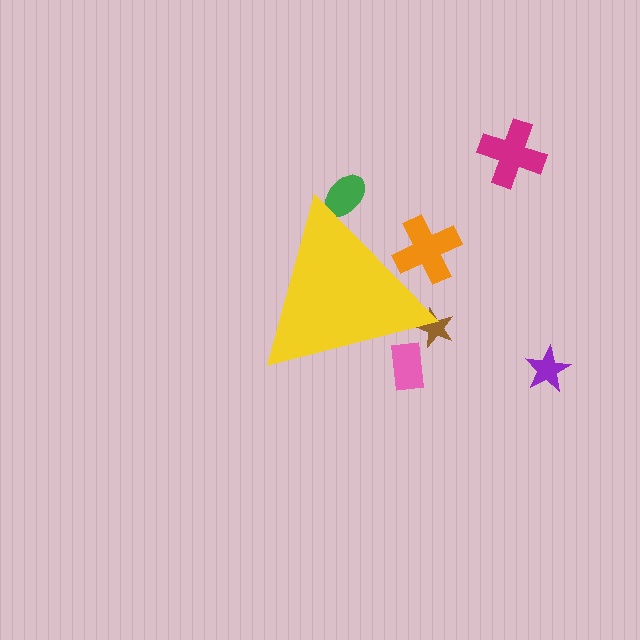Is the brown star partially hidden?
Yes, the brown star is partially hidden behind the yellow triangle.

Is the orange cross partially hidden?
Yes, the orange cross is partially hidden behind the yellow triangle.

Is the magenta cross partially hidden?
No, the magenta cross is fully visible.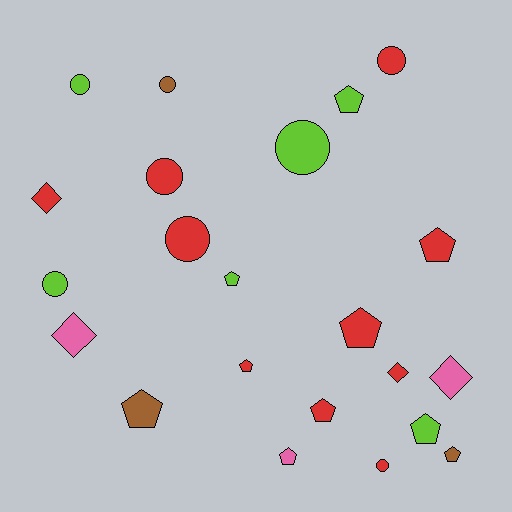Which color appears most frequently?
Red, with 10 objects.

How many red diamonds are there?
There are 2 red diamonds.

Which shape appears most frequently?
Pentagon, with 10 objects.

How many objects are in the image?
There are 22 objects.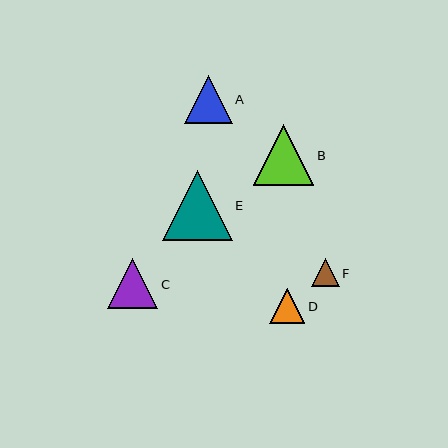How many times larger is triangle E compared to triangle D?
Triangle E is approximately 2.0 times the size of triangle D.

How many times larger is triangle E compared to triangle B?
Triangle E is approximately 1.1 times the size of triangle B.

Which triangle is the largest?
Triangle E is the largest with a size of approximately 70 pixels.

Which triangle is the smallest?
Triangle F is the smallest with a size of approximately 27 pixels.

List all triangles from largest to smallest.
From largest to smallest: E, B, C, A, D, F.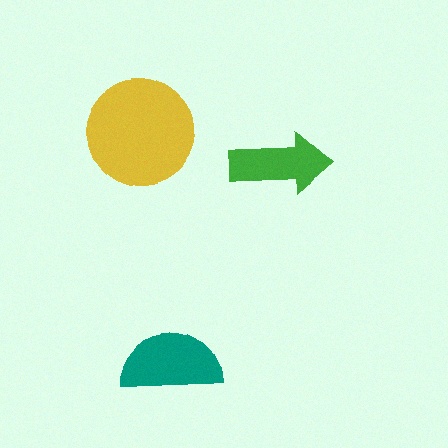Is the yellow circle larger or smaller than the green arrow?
Larger.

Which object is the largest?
The yellow circle.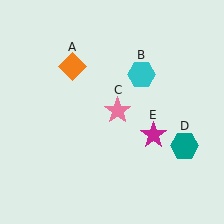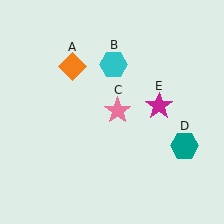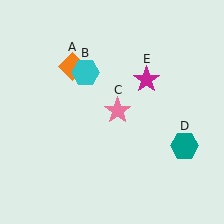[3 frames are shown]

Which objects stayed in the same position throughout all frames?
Orange diamond (object A) and pink star (object C) and teal hexagon (object D) remained stationary.